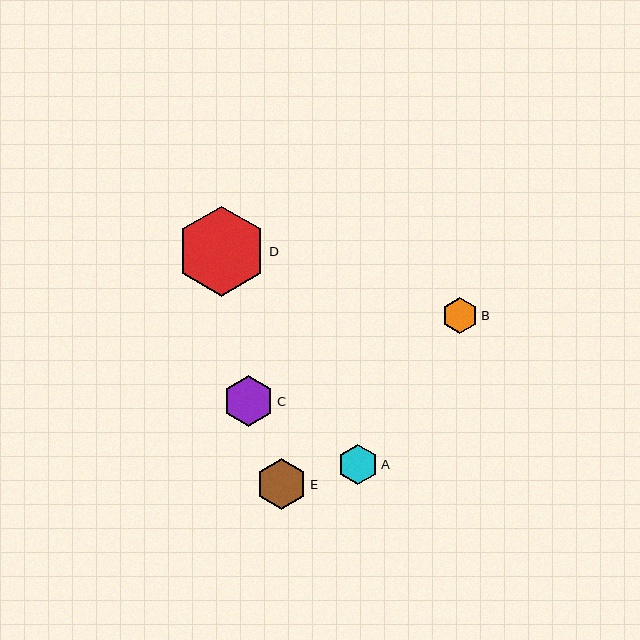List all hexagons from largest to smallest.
From largest to smallest: D, C, E, A, B.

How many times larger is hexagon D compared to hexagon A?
Hexagon D is approximately 2.2 times the size of hexagon A.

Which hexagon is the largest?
Hexagon D is the largest with a size of approximately 89 pixels.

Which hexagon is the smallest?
Hexagon B is the smallest with a size of approximately 36 pixels.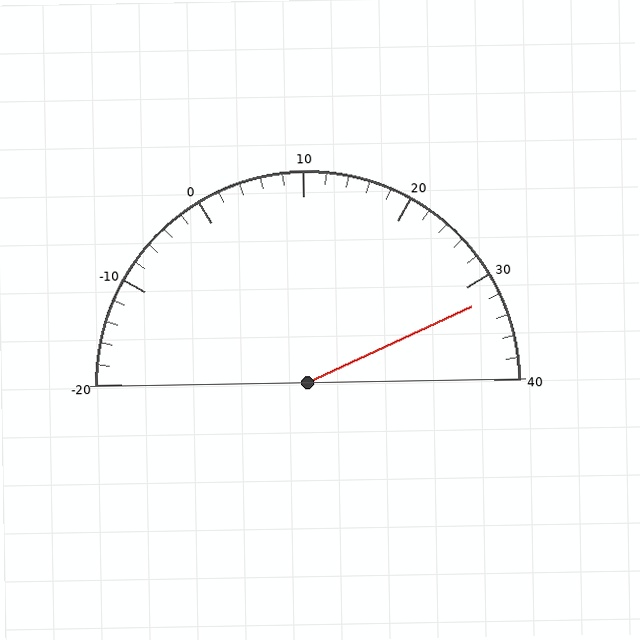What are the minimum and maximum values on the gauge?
The gauge ranges from -20 to 40.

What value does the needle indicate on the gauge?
The needle indicates approximately 32.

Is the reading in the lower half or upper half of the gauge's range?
The reading is in the upper half of the range (-20 to 40).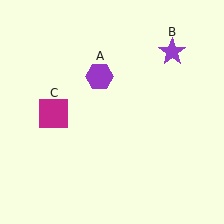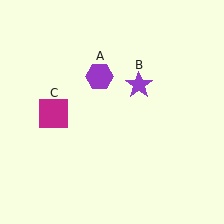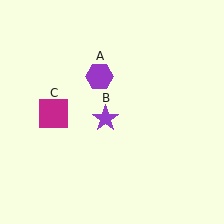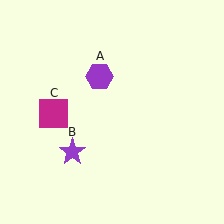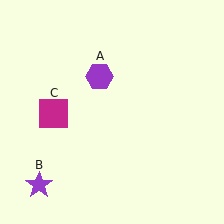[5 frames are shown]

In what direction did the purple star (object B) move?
The purple star (object B) moved down and to the left.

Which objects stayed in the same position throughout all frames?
Purple hexagon (object A) and magenta square (object C) remained stationary.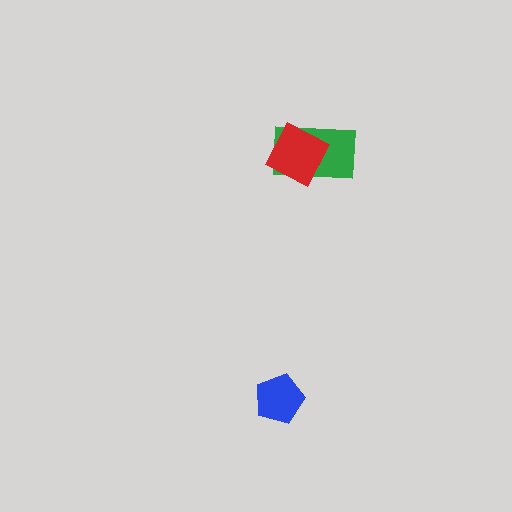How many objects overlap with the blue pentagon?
0 objects overlap with the blue pentagon.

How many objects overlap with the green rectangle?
1 object overlaps with the green rectangle.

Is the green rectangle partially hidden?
Yes, it is partially covered by another shape.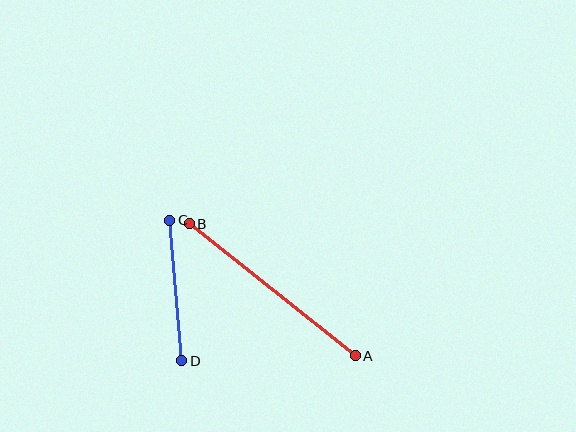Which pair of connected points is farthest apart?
Points A and B are farthest apart.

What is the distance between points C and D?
The distance is approximately 141 pixels.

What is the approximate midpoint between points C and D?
The midpoint is at approximately (176, 290) pixels.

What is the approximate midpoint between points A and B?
The midpoint is at approximately (272, 290) pixels.